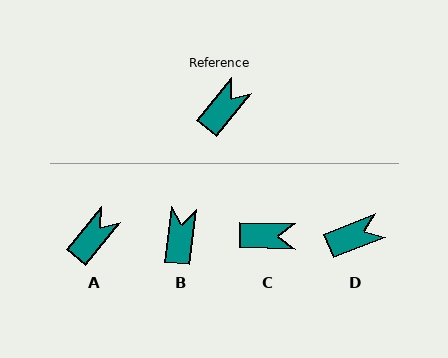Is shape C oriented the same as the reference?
No, it is off by about 52 degrees.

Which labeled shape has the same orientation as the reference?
A.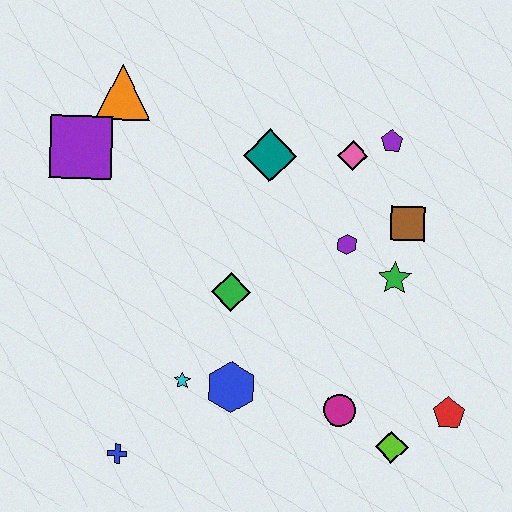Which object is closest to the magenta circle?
The lime diamond is closest to the magenta circle.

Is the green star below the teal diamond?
Yes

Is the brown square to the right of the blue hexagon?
Yes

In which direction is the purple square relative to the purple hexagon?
The purple square is to the left of the purple hexagon.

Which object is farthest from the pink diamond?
The blue cross is farthest from the pink diamond.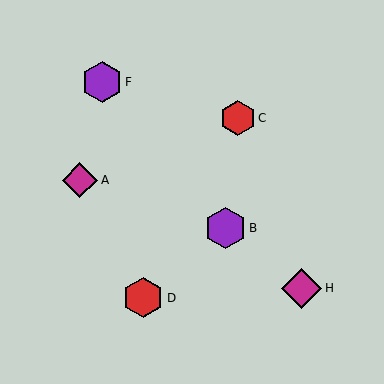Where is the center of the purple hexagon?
The center of the purple hexagon is at (225, 228).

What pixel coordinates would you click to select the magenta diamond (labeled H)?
Click at (302, 288) to select the magenta diamond H.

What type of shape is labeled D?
Shape D is a red hexagon.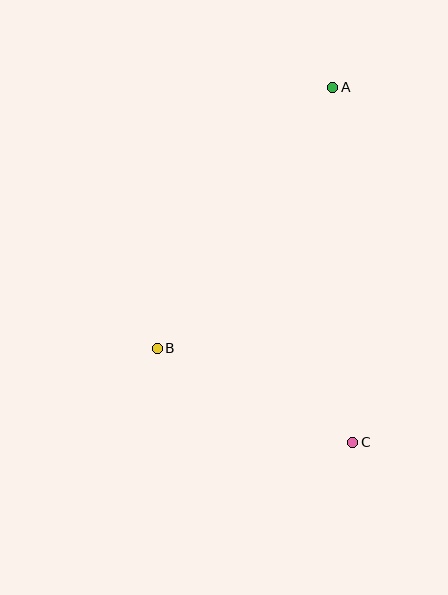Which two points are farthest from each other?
Points A and C are farthest from each other.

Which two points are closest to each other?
Points B and C are closest to each other.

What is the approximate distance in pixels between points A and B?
The distance between A and B is approximately 315 pixels.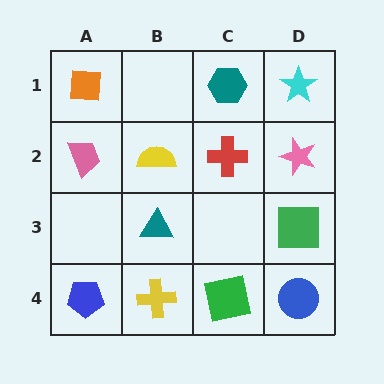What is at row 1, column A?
An orange square.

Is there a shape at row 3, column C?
No, that cell is empty.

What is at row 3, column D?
A green square.